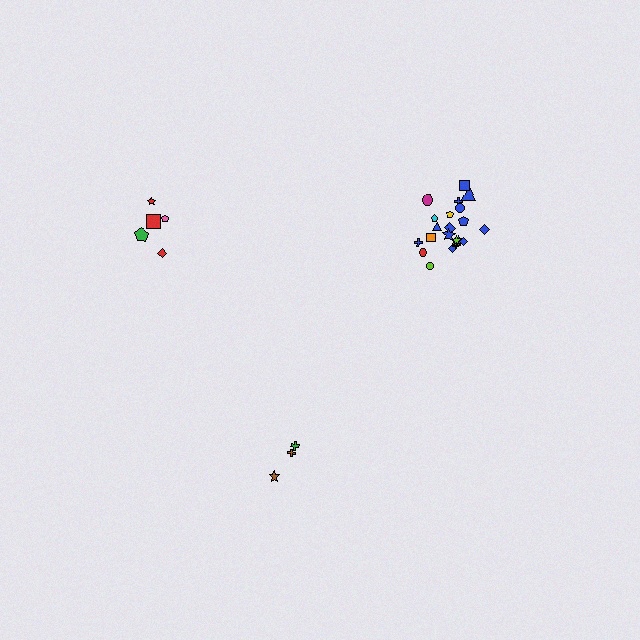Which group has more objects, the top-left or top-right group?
The top-right group.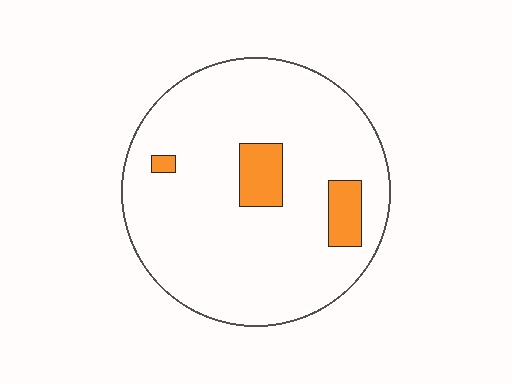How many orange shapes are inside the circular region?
3.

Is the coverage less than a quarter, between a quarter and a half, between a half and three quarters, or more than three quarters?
Less than a quarter.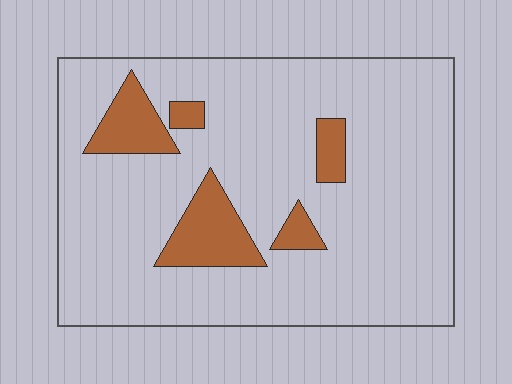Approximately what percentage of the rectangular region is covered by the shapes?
Approximately 15%.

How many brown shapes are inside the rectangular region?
5.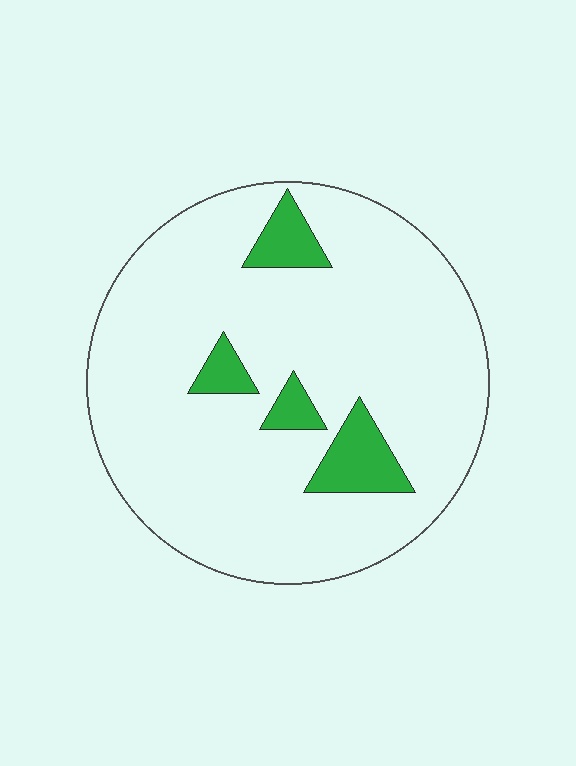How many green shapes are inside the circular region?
4.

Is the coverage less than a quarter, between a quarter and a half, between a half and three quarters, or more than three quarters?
Less than a quarter.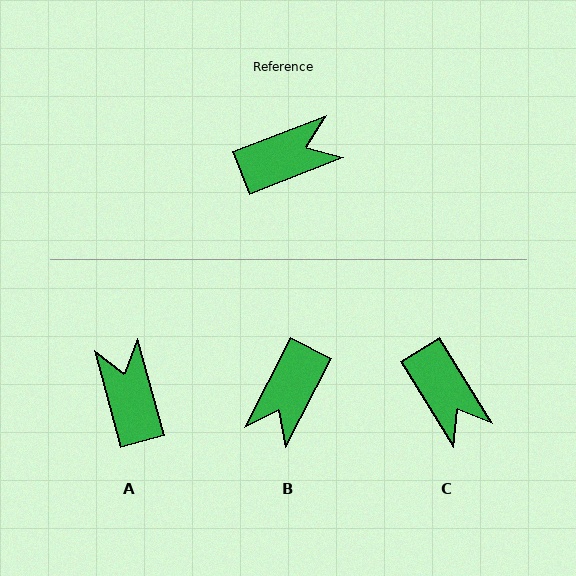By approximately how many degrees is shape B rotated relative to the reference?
Approximately 138 degrees clockwise.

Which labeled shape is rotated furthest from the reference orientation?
B, about 138 degrees away.